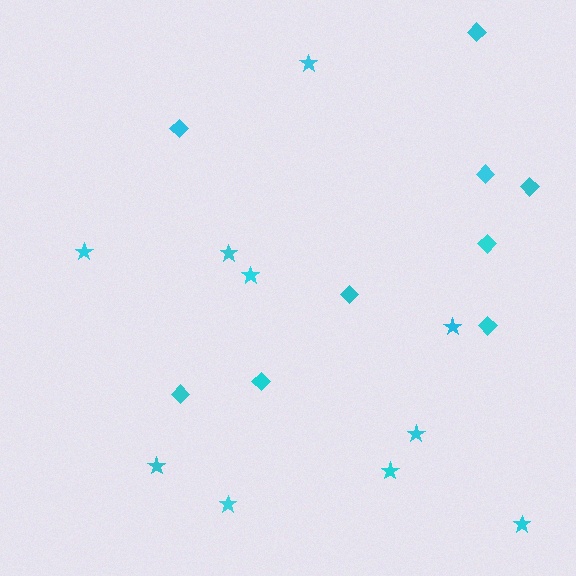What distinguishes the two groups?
There are 2 groups: one group of diamonds (9) and one group of stars (10).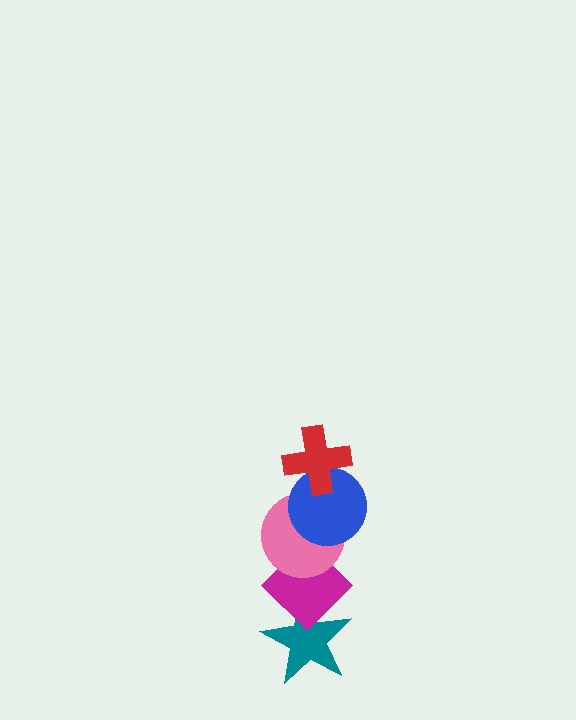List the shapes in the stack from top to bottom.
From top to bottom: the red cross, the blue circle, the pink circle, the magenta diamond, the teal star.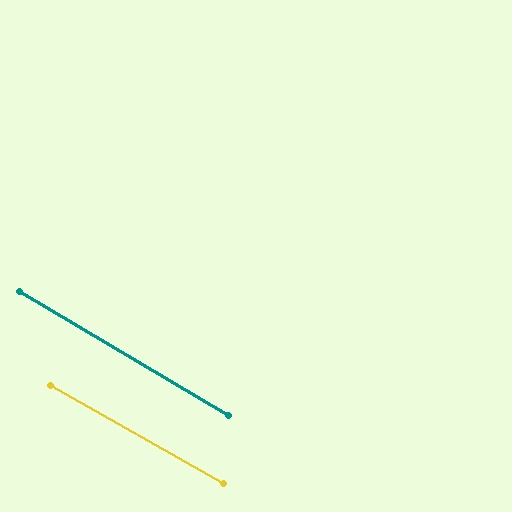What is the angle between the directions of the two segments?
Approximately 1 degree.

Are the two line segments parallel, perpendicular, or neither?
Parallel — their directions differ by only 1.0°.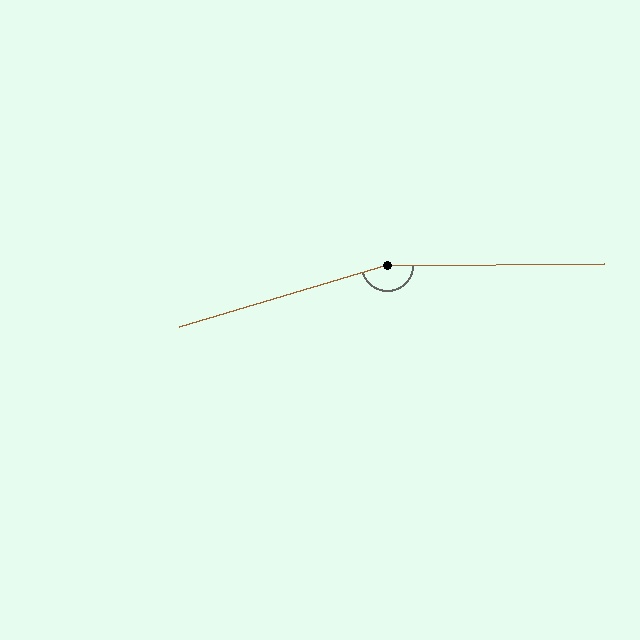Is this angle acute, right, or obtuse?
It is obtuse.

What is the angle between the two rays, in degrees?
Approximately 164 degrees.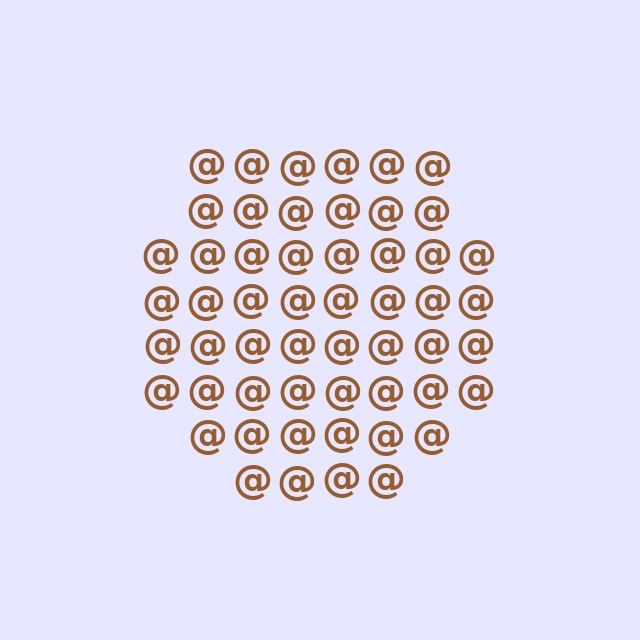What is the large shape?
The large shape is a hexagon.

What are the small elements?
The small elements are at signs.